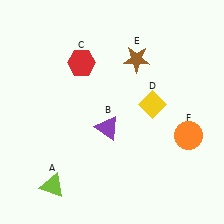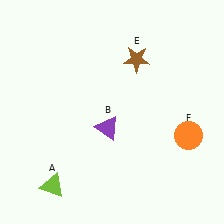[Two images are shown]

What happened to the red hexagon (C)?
The red hexagon (C) was removed in Image 2. It was in the top-left area of Image 1.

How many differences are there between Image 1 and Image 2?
There are 2 differences between the two images.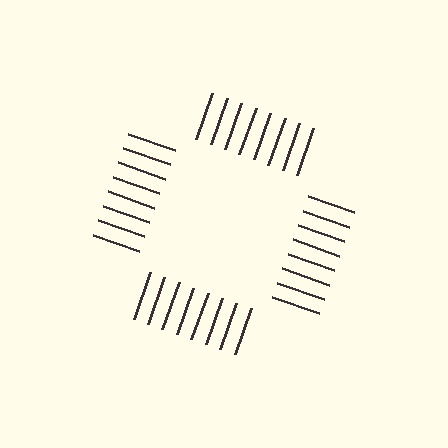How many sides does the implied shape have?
4 sides — the line-ends trace a square.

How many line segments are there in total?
32 — 8 along each of the 4 edges.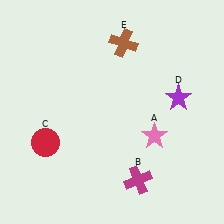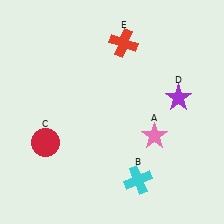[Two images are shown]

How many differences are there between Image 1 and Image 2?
There are 2 differences between the two images.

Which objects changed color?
B changed from magenta to cyan. E changed from brown to red.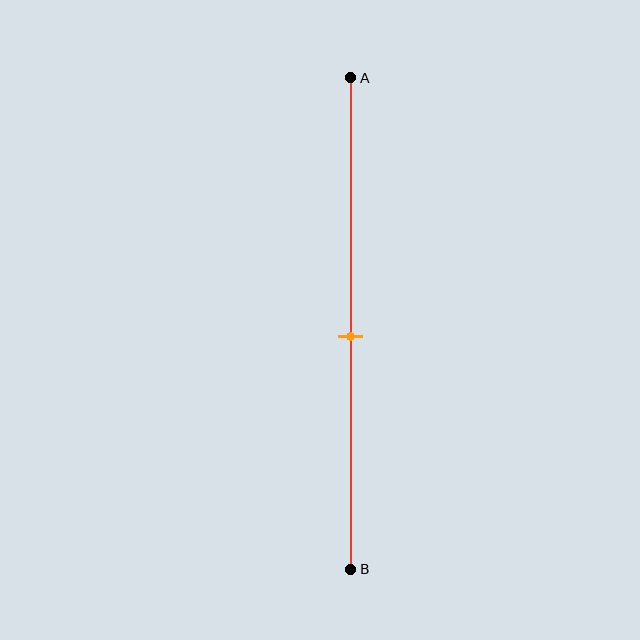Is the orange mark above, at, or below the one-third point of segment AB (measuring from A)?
The orange mark is below the one-third point of segment AB.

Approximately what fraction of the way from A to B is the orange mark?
The orange mark is approximately 55% of the way from A to B.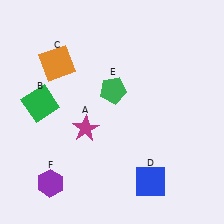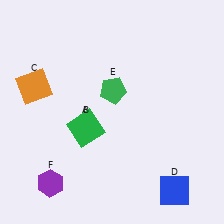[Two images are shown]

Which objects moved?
The objects that moved are: the green square (B), the orange square (C), the blue square (D).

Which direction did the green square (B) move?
The green square (B) moved right.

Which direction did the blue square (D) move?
The blue square (D) moved right.